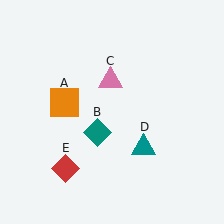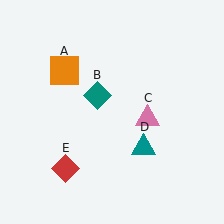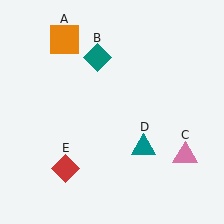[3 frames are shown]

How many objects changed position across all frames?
3 objects changed position: orange square (object A), teal diamond (object B), pink triangle (object C).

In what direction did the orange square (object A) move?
The orange square (object A) moved up.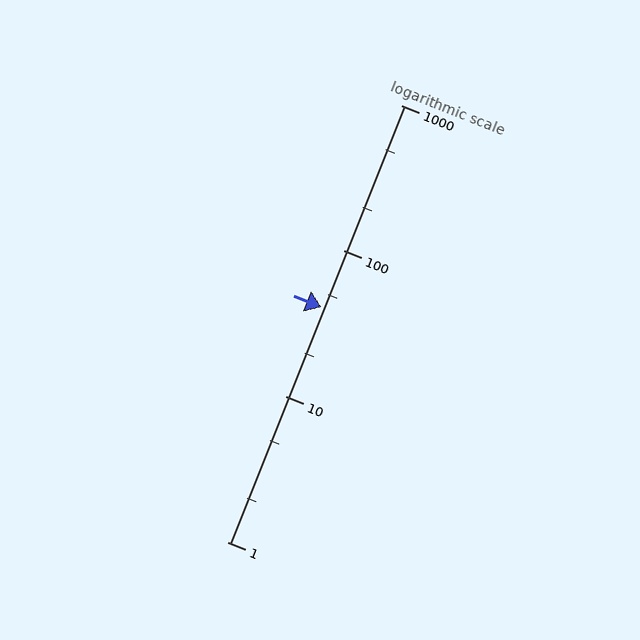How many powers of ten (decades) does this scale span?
The scale spans 3 decades, from 1 to 1000.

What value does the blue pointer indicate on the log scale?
The pointer indicates approximately 41.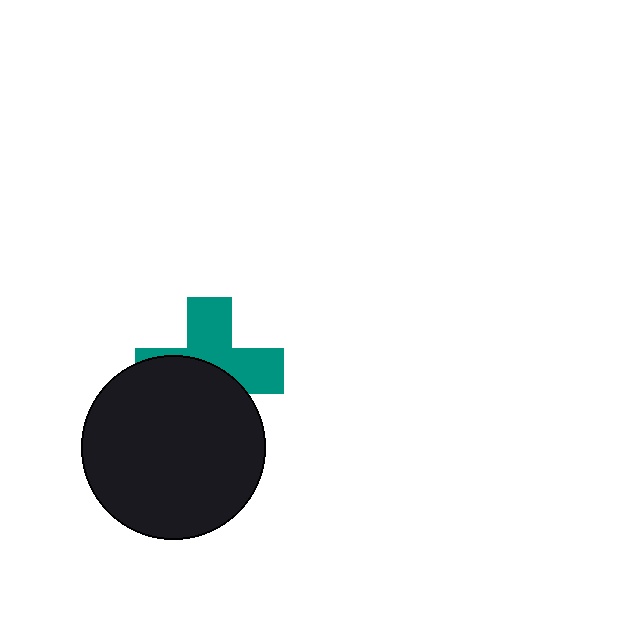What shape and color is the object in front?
The object in front is a black circle.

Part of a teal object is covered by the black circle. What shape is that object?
It is a cross.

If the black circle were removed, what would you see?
You would see the complete teal cross.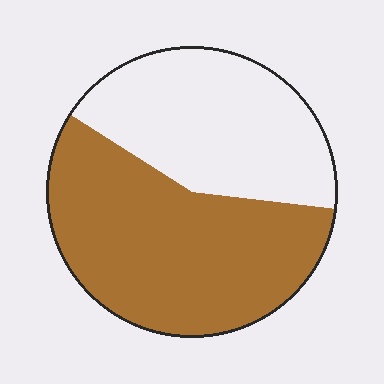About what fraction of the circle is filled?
About three fifths (3/5).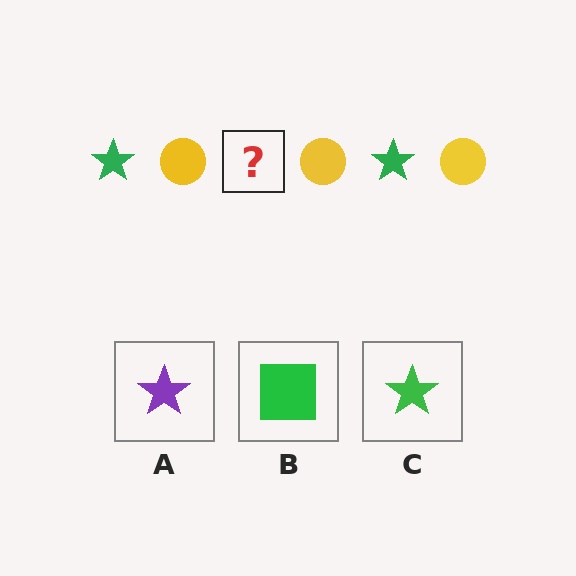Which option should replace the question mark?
Option C.